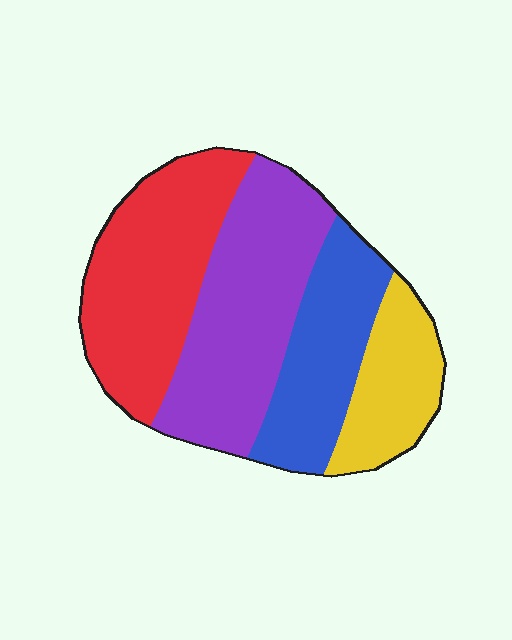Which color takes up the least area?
Yellow, at roughly 15%.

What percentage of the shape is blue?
Blue covers 21% of the shape.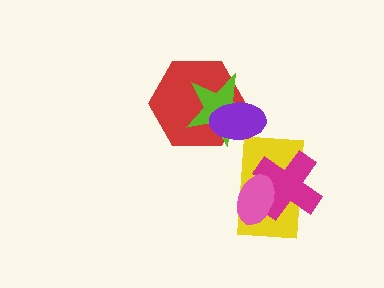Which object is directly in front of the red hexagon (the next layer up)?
The lime star is directly in front of the red hexagon.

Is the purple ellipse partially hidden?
No, no other shape covers it.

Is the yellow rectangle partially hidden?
Yes, it is partially covered by another shape.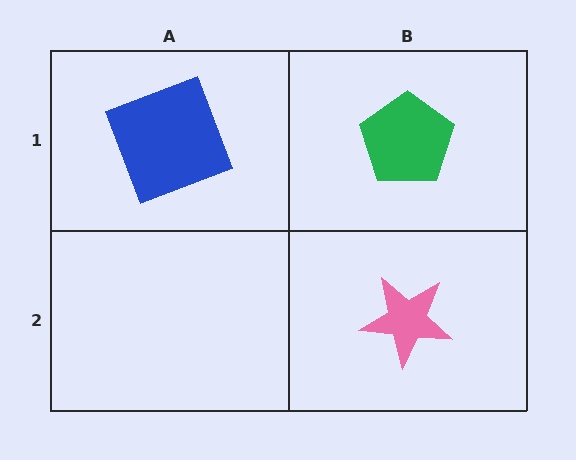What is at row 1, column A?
A blue square.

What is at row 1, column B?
A green pentagon.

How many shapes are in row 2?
1 shape.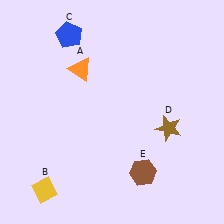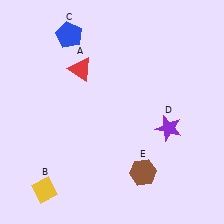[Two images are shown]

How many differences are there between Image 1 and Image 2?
There are 2 differences between the two images.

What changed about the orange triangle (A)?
In Image 1, A is orange. In Image 2, it changed to red.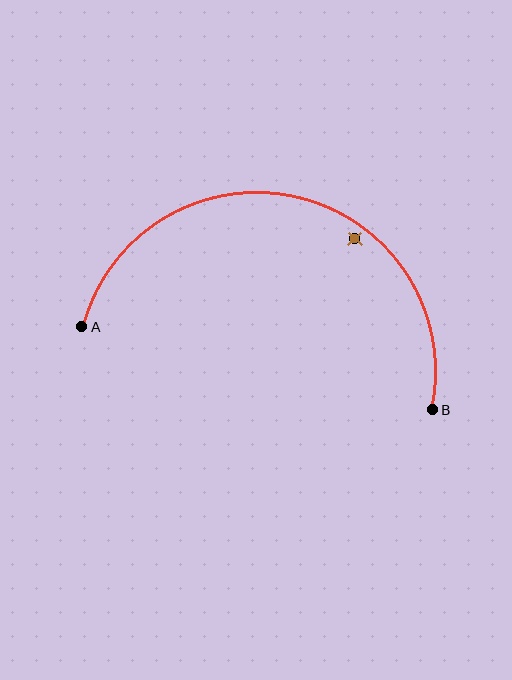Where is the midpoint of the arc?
The arc midpoint is the point on the curve farthest from the straight line joining A and B. It sits above that line.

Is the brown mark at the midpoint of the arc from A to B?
No — the brown mark does not lie on the arc at all. It sits slightly inside the curve.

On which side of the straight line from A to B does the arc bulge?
The arc bulges above the straight line connecting A and B.